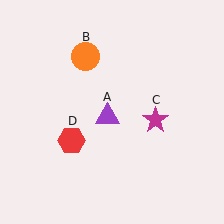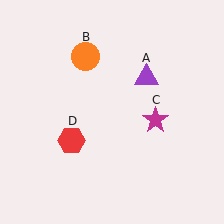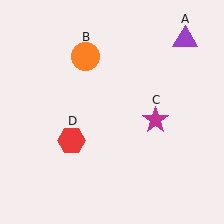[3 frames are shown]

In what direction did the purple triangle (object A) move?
The purple triangle (object A) moved up and to the right.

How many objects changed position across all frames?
1 object changed position: purple triangle (object A).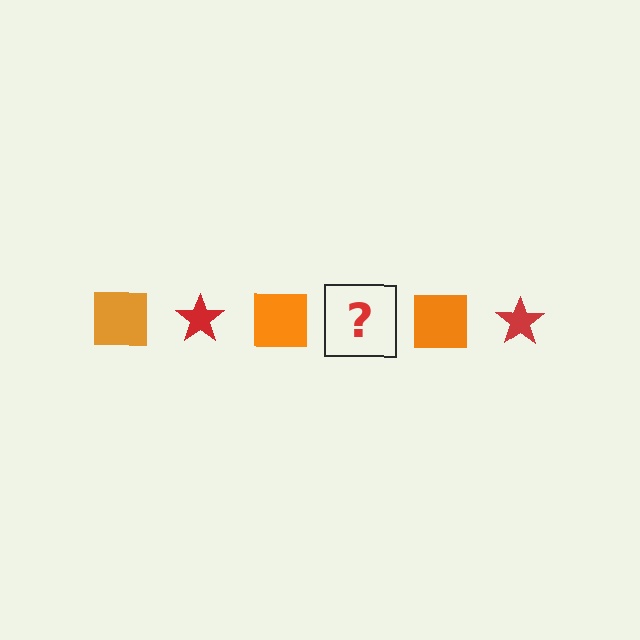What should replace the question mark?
The question mark should be replaced with a red star.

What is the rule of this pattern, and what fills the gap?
The rule is that the pattern alternates between orange square and red star. The gap should be filled with a red star.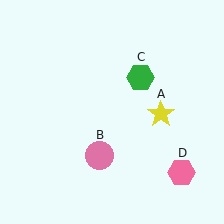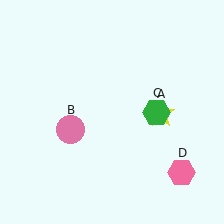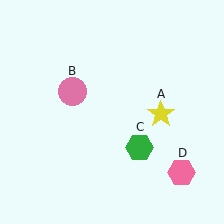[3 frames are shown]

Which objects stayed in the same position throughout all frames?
Yellow star (object A) and pink hexagon (object D) remained stationary.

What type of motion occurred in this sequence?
The pink circle (object B), green hexagon (object C) rotated clockwise around the center of the scene.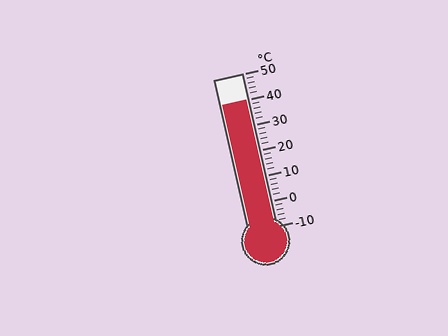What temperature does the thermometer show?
The thermometer shows approximately 40°C.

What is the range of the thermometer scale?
The thermometer scale ranges from -10°C to 50°C.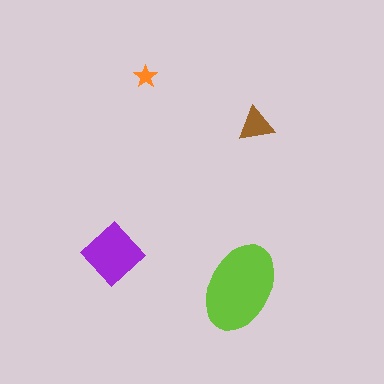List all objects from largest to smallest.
The lime ellipse, the purple diamond, the brown triangle, the orange star.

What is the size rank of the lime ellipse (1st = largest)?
1st.